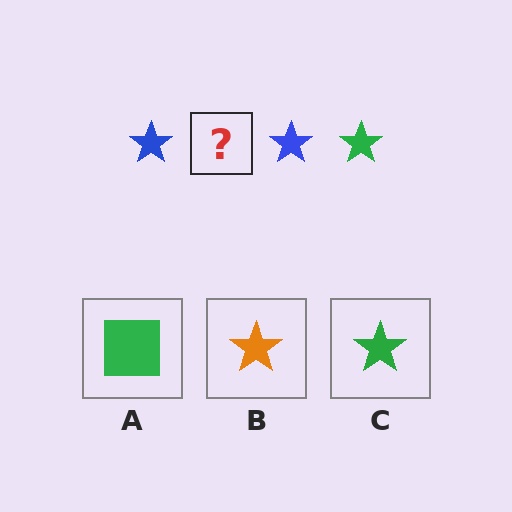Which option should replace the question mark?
Option C.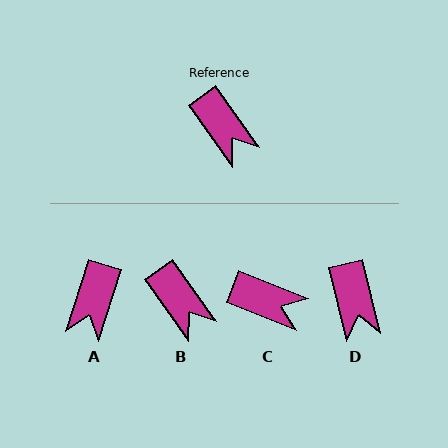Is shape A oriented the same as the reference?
No, it is off by about 53 degrees.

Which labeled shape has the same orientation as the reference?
B.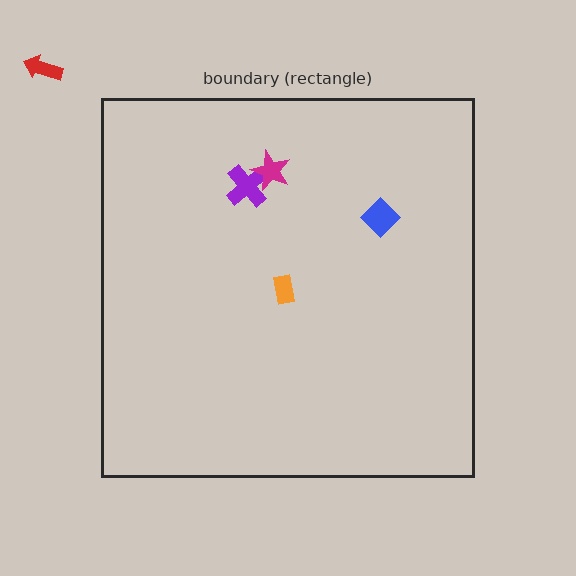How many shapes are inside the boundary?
4 inside, 1 outside.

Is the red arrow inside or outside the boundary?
Outside.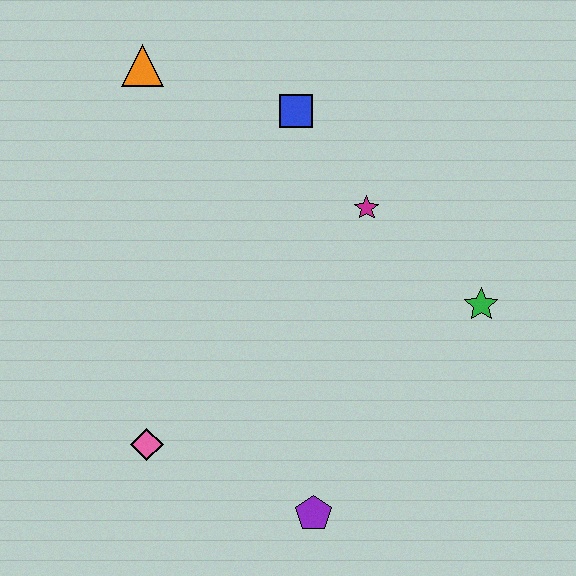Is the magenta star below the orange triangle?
Yes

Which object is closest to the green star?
The magenta star is closest to the green star.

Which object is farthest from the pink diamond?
The orange triangle is farthest from the pink diamond.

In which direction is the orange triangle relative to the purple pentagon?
The orange triangle is above the purple pentagon.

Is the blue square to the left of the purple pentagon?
Yes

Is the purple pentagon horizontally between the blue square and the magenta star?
Yes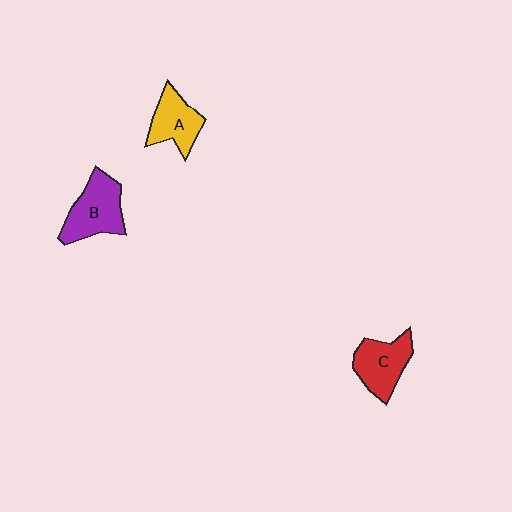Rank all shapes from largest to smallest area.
From largest to smallest: B (purple), C (red), A (yellow).